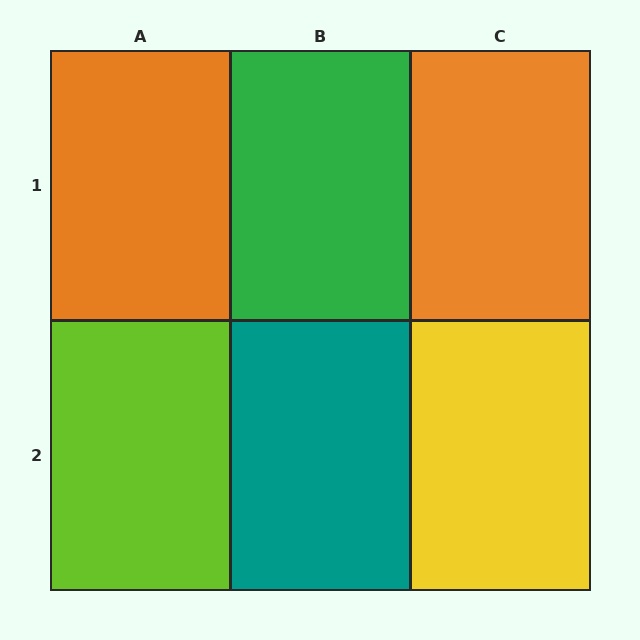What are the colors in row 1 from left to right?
Orange, green, orange.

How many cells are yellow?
1 cell is yellow.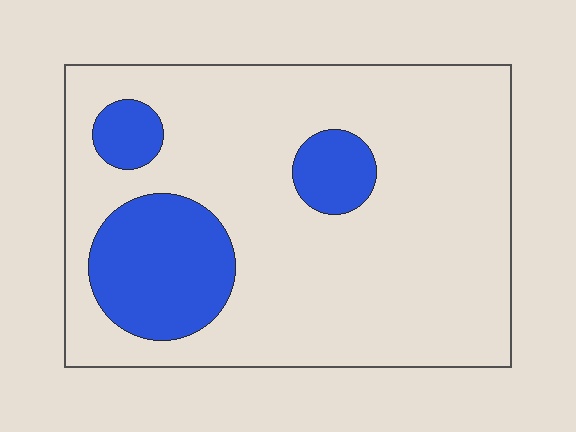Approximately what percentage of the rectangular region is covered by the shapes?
Approximately 20%.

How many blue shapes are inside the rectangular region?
3.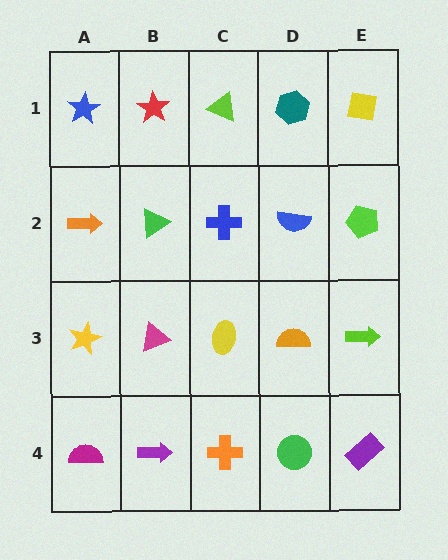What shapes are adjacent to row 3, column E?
A lime pentagon (row 2, column E), a purple rectangle (row 4, column E), an orange semicircle (row 3, column D).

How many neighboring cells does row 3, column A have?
3.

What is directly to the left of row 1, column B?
A blue star.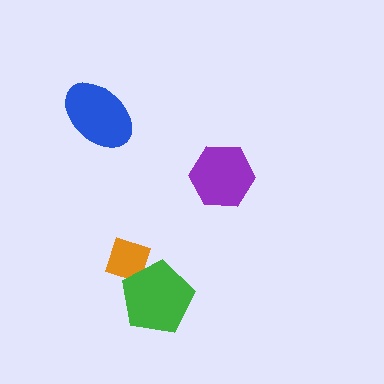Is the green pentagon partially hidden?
No, no other shape covers it.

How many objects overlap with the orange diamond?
1 object overlaps with the orange diamond.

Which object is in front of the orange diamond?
The green pentagon is in front of the orange diamond.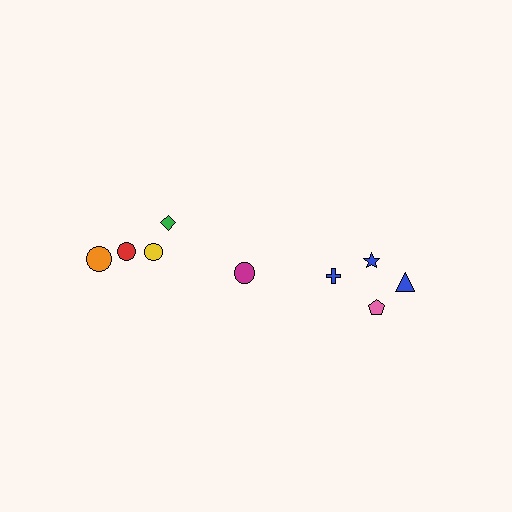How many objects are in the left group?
There are 6 objects.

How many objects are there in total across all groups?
There are 10 objects.